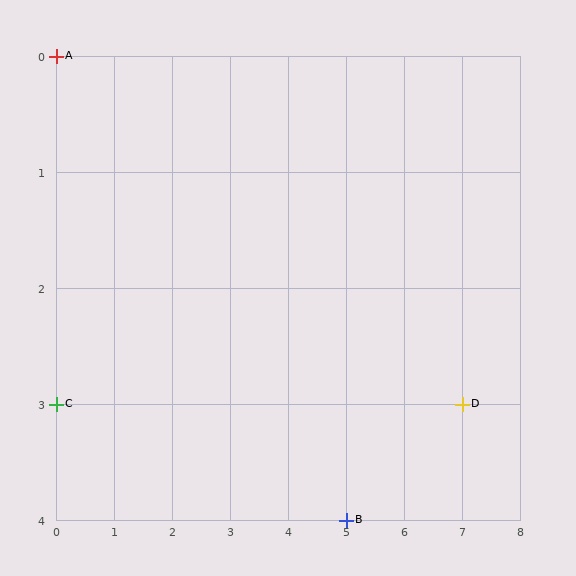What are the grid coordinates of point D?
Point D is at grid coordinates (7, 3).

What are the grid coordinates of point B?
Point B is at grid coordinates (5, 4).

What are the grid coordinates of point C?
Point C is at grid coordinates (0, 3).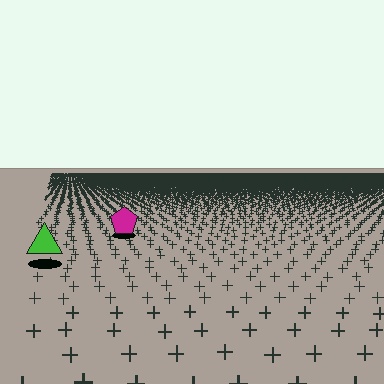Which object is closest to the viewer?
The green triangle is closest. The texture marks near it are larger and more spread out.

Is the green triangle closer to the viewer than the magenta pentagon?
Yes. The green triangle is closer — you can tell from the texture gradient: the ground texture is coarser near it.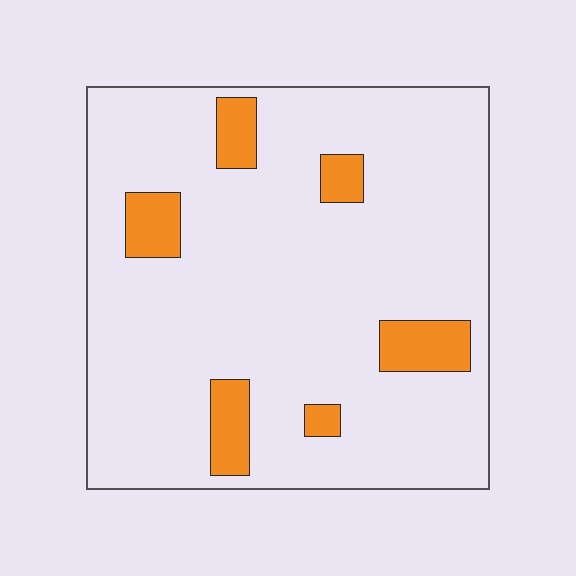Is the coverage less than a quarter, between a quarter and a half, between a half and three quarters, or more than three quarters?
Less than a quarter.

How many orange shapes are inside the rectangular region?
6.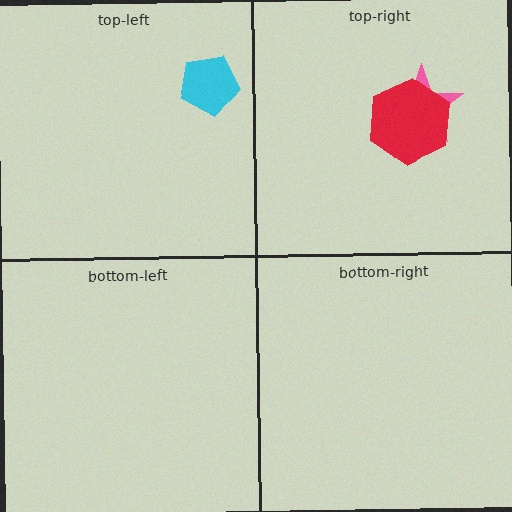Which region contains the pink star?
The top-right region.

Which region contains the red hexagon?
The top-right region.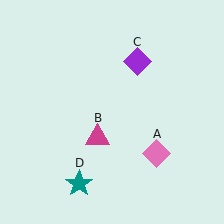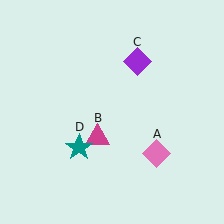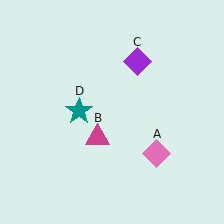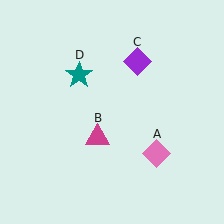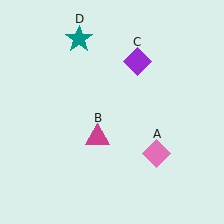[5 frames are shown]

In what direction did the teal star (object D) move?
The teal star (object D) moved up.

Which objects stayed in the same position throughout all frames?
Pink diamond (object A) and magenta triangle (object B) and purple diamond (object C) remained stationary.